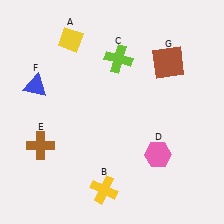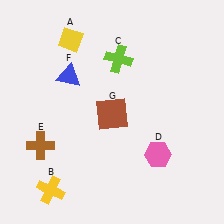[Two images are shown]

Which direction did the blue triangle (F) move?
The blue triangle (F) moved right.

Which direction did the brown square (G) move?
The brown square (G) moved left.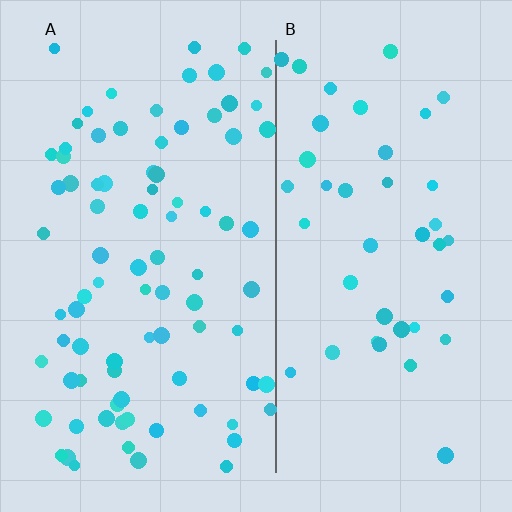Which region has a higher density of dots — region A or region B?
A (the left).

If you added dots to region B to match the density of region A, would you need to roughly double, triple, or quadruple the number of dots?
Approximately double.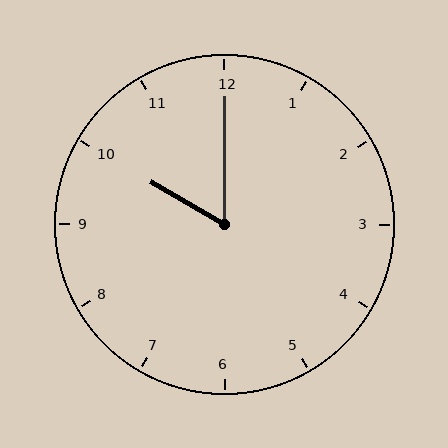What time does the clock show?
10:00.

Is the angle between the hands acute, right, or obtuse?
It is acute.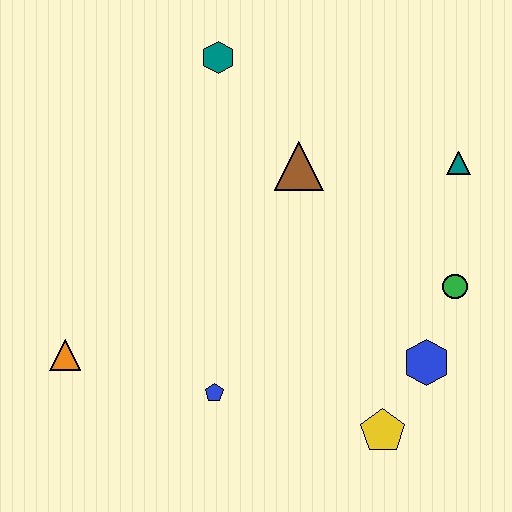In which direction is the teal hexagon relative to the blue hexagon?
The teal hexagon is above the blue hexagon.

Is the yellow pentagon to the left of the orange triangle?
No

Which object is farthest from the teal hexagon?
The yellow pentagon is farthest from the teal hexagon.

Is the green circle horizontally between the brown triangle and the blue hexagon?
No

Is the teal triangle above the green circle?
Yes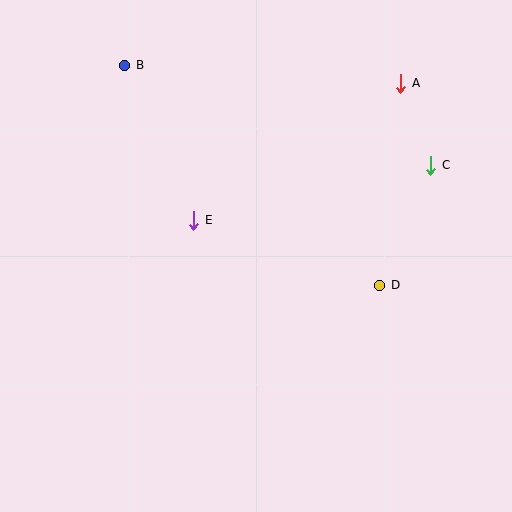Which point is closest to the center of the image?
Point E at (194, 220) is closest to the center.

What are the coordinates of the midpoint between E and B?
The midpoint between E and B is at (159, 143).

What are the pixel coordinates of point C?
Point C is at (431, 165).